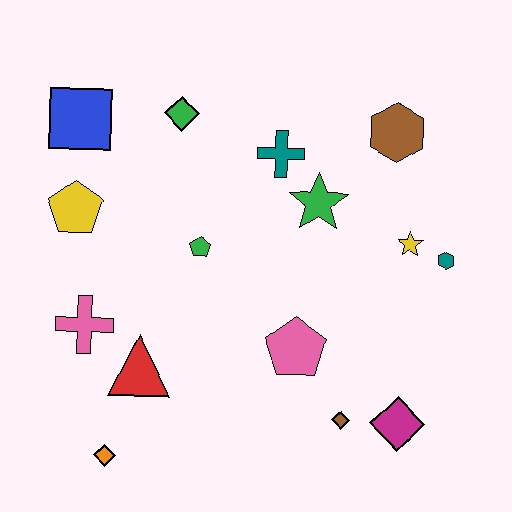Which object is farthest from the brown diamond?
The blue square is farthest from the brown diamond.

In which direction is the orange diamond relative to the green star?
The orange diamond is below the green star.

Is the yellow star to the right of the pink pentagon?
Yes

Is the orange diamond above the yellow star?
No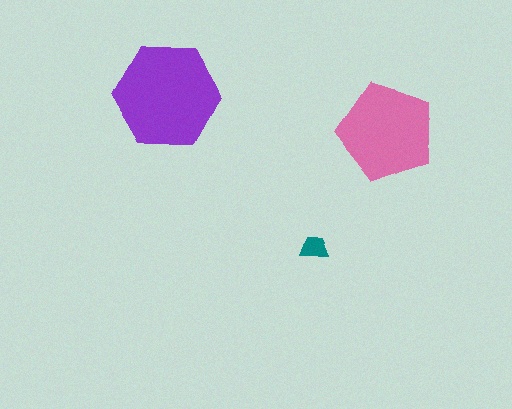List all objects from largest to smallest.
The purple hexagon, the pink pentagon, the teal trapezoid.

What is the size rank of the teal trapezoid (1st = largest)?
3rd.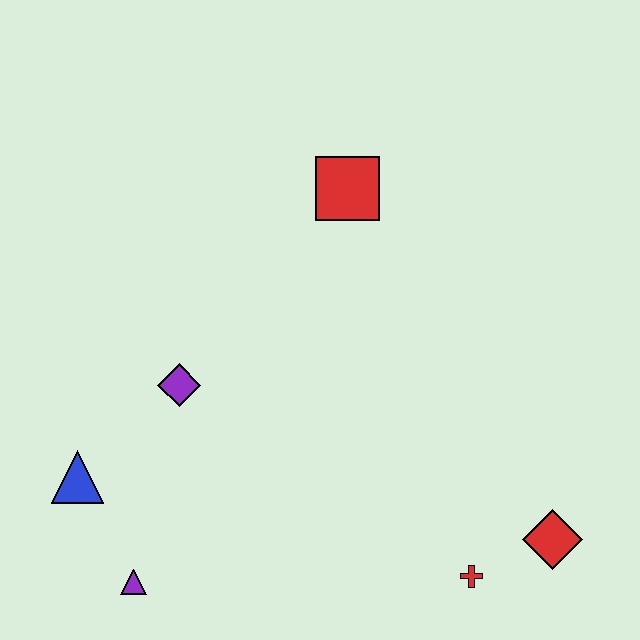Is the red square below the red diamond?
No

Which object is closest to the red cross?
The red diamond is closest to the red cross.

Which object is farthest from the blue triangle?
The red diamond is farthest from the blue triangle.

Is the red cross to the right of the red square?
Yes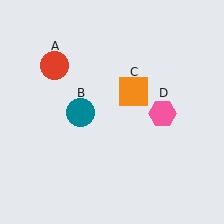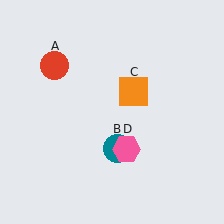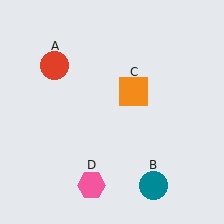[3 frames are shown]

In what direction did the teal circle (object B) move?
The teal circle (object B) moved down and to the right.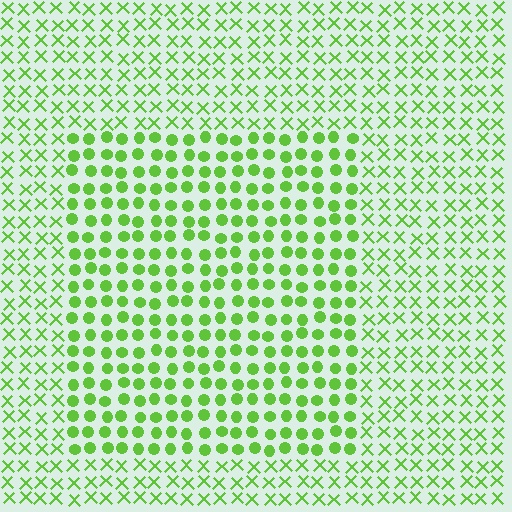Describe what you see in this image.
The image is filled with small lime elements arranged in a uniform grid. A rectangle-shaped region contains circles, while the surrounding area contains X marks. The boundary is defined purely by the change in element shape.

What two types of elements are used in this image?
The image uses circles inside the rectangle region and X marks outside it.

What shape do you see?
I see a rectangle.